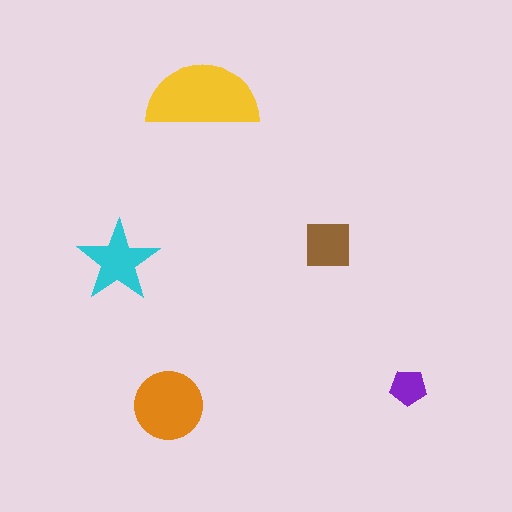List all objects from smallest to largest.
The purple pentagon, the brown square, the cyan star, the orange circle, the yellow semicircle.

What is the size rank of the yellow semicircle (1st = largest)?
1st.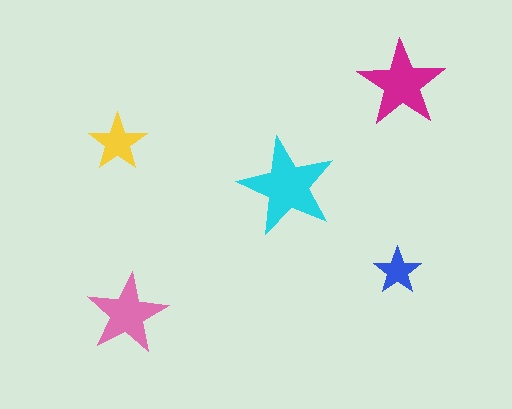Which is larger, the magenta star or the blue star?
The magenta one.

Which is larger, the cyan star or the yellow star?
The cyan one.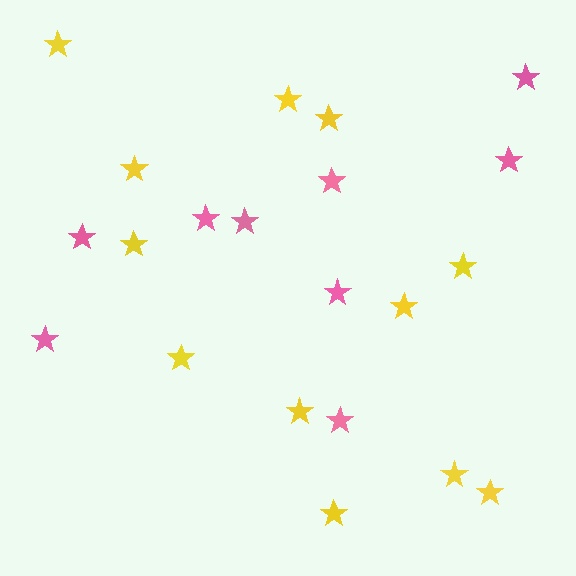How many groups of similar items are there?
There are 2 groups: one group of pink stars (9) and one group of yellow stars (12).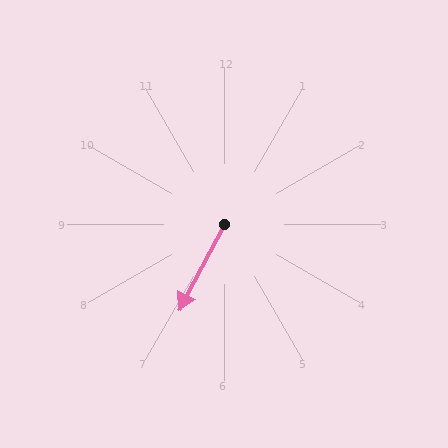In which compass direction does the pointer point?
Southwest.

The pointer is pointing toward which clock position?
Roughly 7 o'clock.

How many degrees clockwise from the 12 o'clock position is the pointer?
Approximately 208 degrees.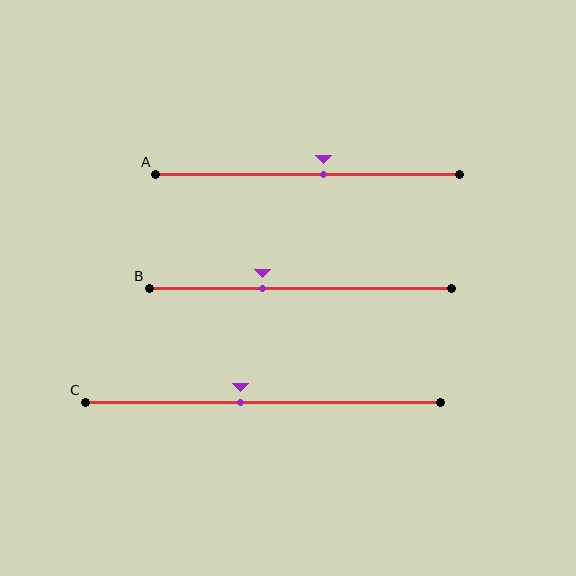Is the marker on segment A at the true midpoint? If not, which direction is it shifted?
No, the marker on segment A is shifted to the right by about 5% of the segment length.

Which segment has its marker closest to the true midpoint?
Segment A has its marker closest to the true midpoint.